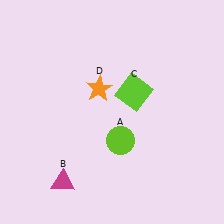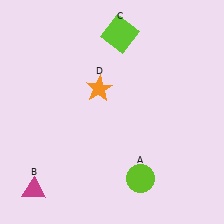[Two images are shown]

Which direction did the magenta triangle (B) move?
The magenta triangle (B) moved left.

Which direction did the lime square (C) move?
The lime square (C) moved up.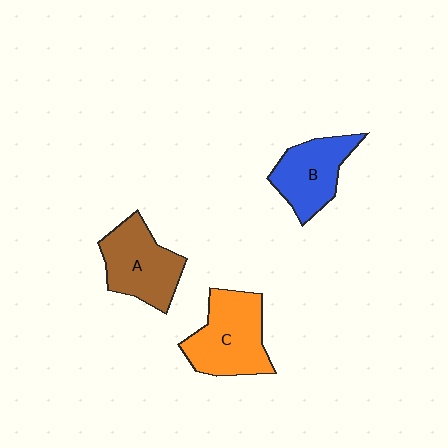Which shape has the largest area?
Shape C (orange).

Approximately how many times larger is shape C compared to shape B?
Approximately 1.2 times.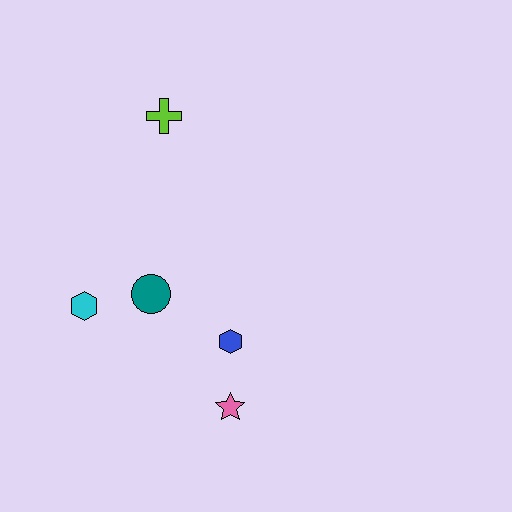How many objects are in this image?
There are 5 objects.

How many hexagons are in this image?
There are 2 hexagons.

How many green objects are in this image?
There are no green objects.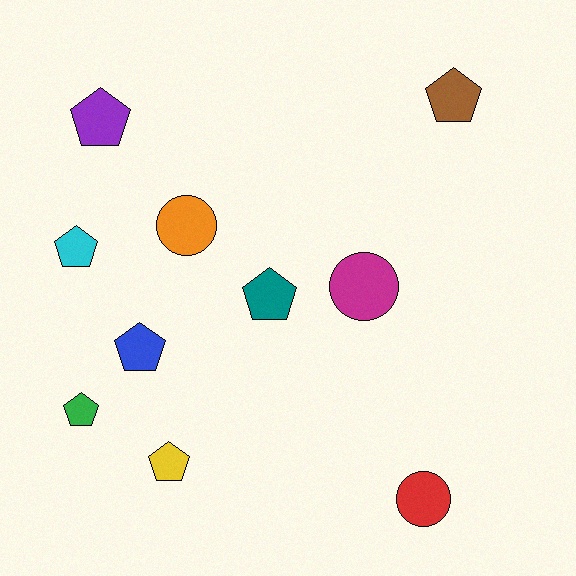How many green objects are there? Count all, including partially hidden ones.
There is 1 green object.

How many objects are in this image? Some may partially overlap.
There are 10 objects.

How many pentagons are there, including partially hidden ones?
There are 7 pentagons.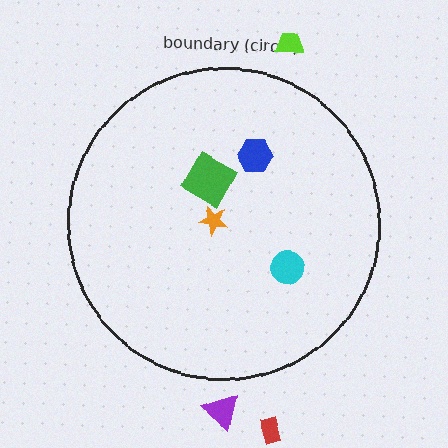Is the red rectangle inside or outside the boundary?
Outside.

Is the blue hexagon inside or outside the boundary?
Inside.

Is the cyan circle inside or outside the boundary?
Inside.